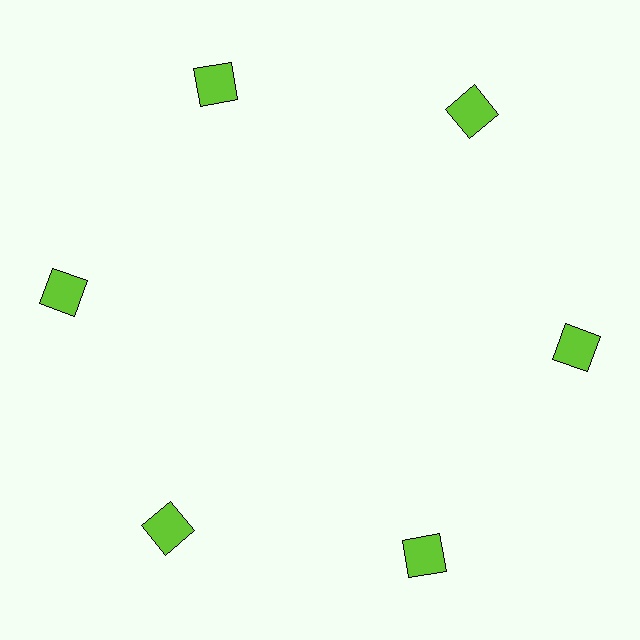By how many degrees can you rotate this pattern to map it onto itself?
The pattern maps onto itself every 60 degrees of rotation.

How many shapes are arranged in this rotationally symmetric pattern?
There are 6 shapes, arranged in 6 groups of 1.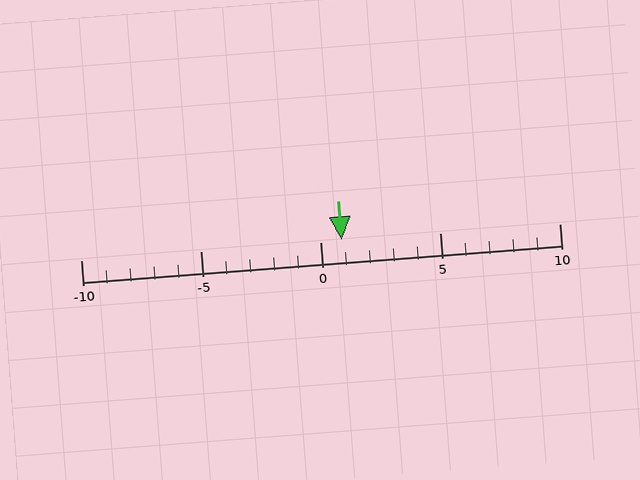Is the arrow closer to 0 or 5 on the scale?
The arrow is closer to 0.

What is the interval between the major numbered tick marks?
The major tick marks are spaced 5 units apart.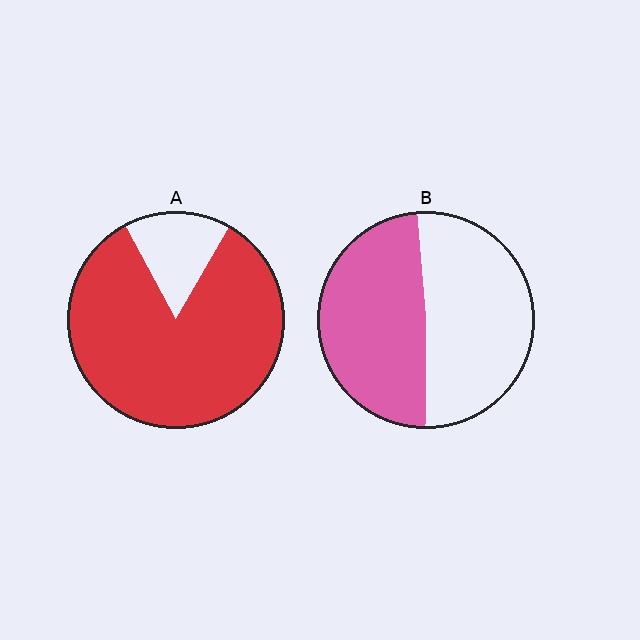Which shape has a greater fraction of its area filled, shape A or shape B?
Shape A.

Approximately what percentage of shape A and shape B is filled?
A is approximately 85% and B is approximately 50%.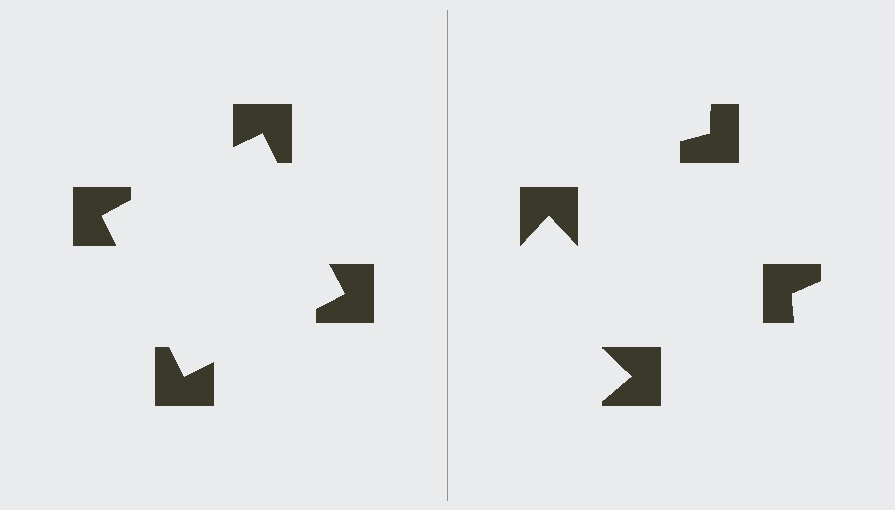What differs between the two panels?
The notched squares are positioned identically on both sides; only the wedge orientations differ. On the left they align to a square; on the right they are misaligned.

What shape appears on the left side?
An illusory square.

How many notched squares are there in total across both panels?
8 — 4 on each side.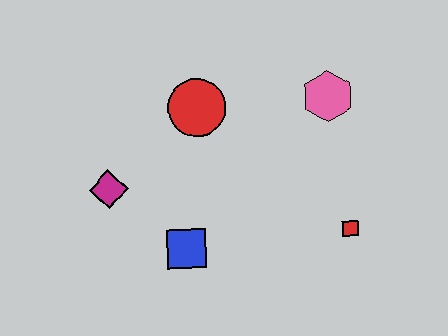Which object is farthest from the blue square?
The pink hexagon is farthest from the blue square.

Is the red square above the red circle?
No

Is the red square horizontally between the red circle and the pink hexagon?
No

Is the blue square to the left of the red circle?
Yes